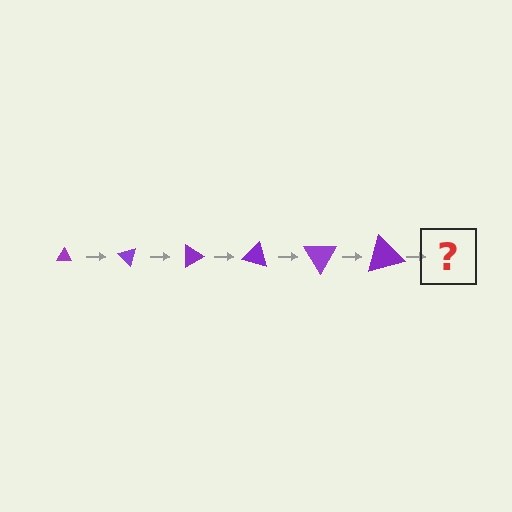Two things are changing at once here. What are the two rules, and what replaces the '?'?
The two rules are that the triangle grows larger each step and it rotates 45 degrees each step. The '?' should be a triangle, larger than the previous one and rotated 270 degrees from the start.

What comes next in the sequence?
The next element should be a triangle, larger than the previous one and rotated 270 degrees from the start.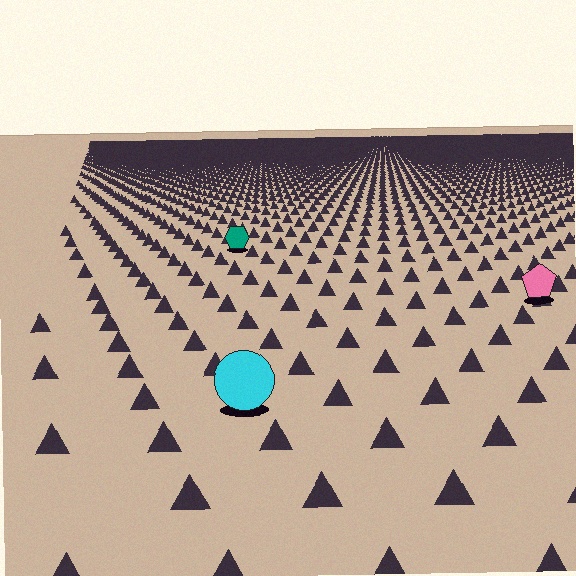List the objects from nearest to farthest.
From nearest to farthest: the cyan circle, the pink pentagon, the teal hexagon.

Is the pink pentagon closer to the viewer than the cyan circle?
No. The cyan circle is closer — you can tell from the texture gradient: the ground texture is coarser near it.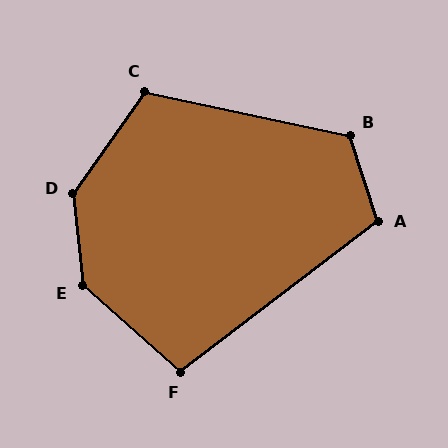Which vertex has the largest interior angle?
D, at approximately 139 degrees.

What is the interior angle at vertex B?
Approximately 120 degrees (obtuse).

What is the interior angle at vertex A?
Approximately 109 degrees (obtuse).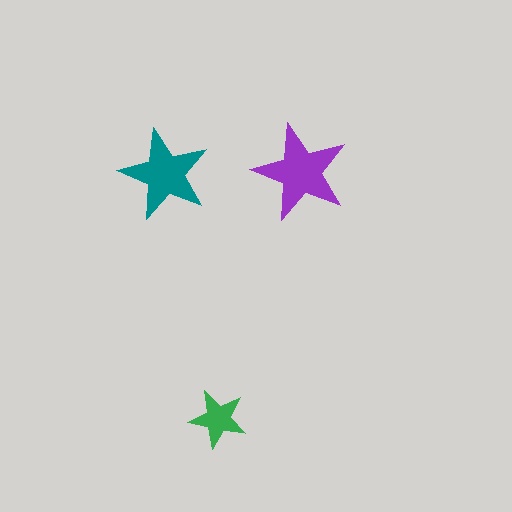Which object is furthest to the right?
The purple star is rightmost.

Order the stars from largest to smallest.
the purple one, the teal one, the green one.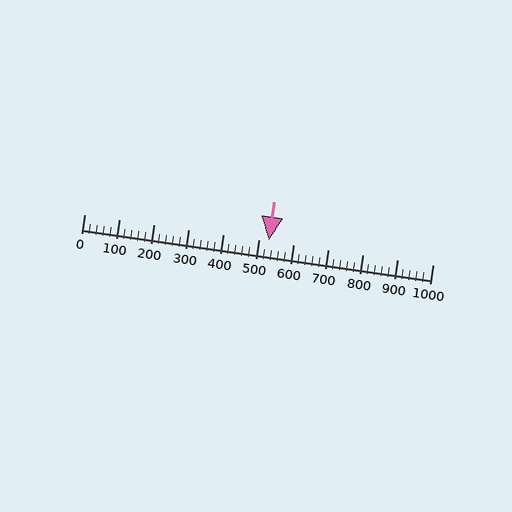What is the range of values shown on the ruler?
The ruler shows values from 0 to 1000.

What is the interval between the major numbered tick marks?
The major tick marks are spaced 100 units apart.